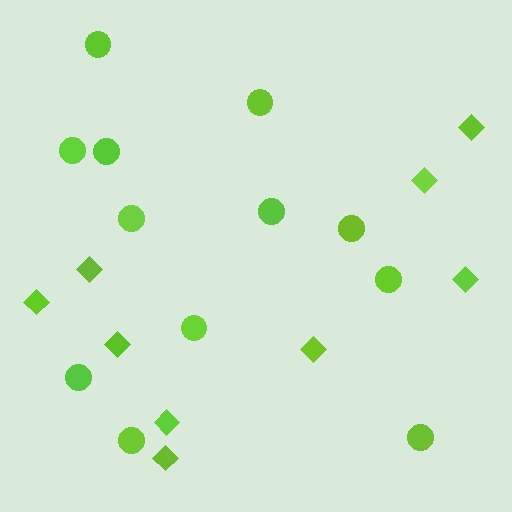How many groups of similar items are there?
There are 2 groups: one group of circles (12) and one group of diamonds (9).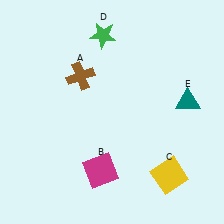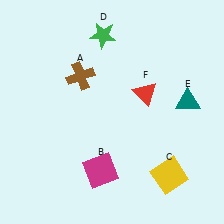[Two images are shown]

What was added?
A red triangle (F) was added in Image 2.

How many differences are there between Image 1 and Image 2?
There is 1 difference between the two images.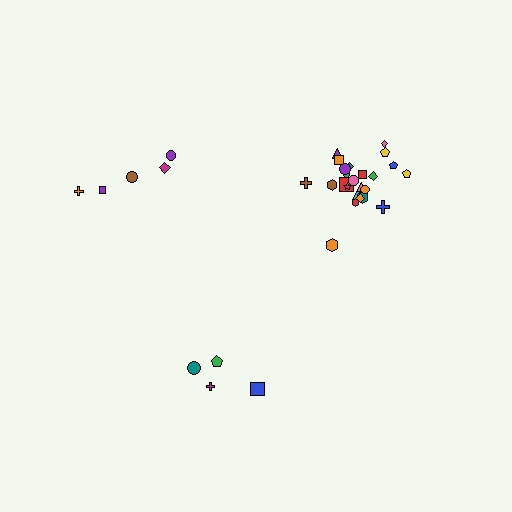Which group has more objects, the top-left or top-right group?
The top-right group.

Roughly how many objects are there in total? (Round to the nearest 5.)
Roughly 35 objects in total.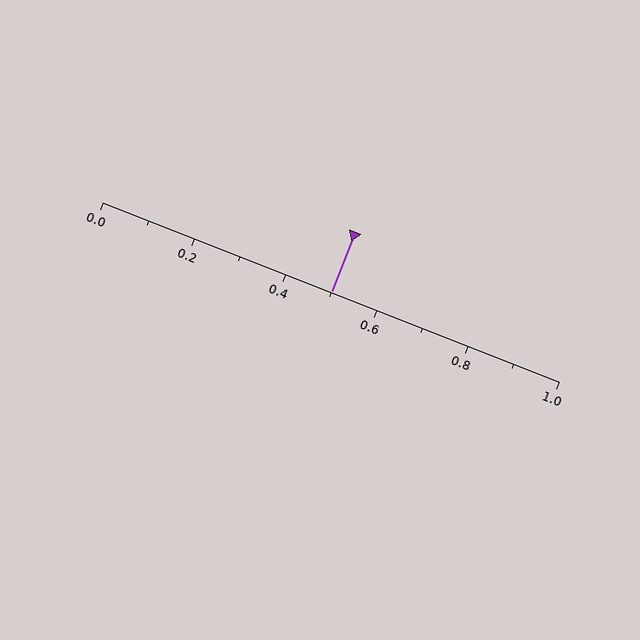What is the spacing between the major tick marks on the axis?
The major ticks are spaced 0.2 apart.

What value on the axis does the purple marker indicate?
The marker indicates approximately 0.5.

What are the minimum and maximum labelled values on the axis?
The axis runs from 0.0 to 1.0.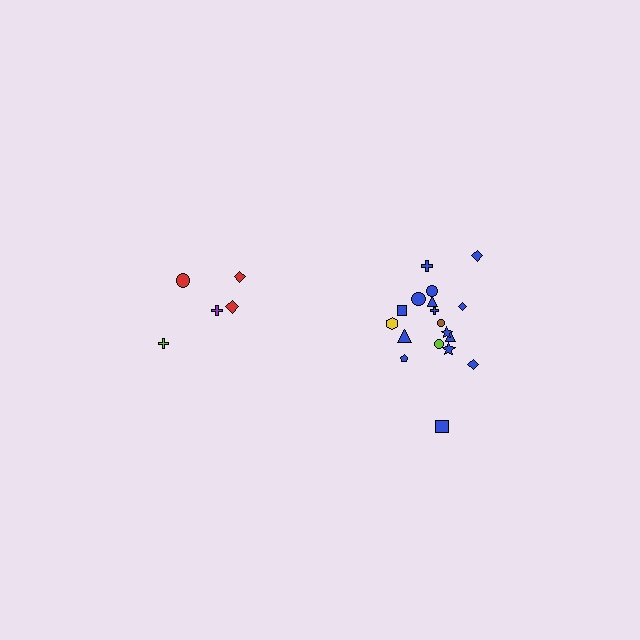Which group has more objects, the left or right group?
The right group.